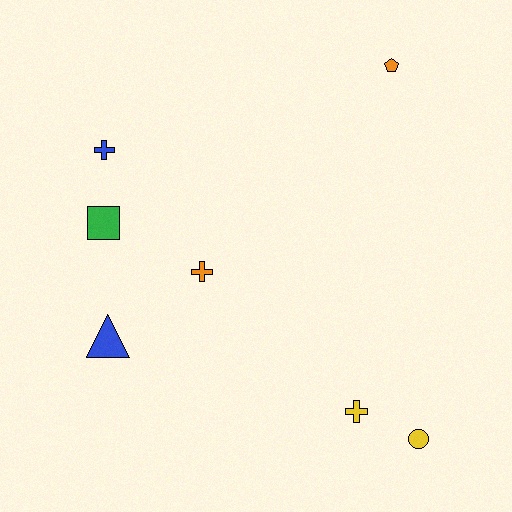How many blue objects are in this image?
There are 2 blue objects.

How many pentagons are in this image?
There is 1 pentagon.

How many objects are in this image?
There are 7 objects.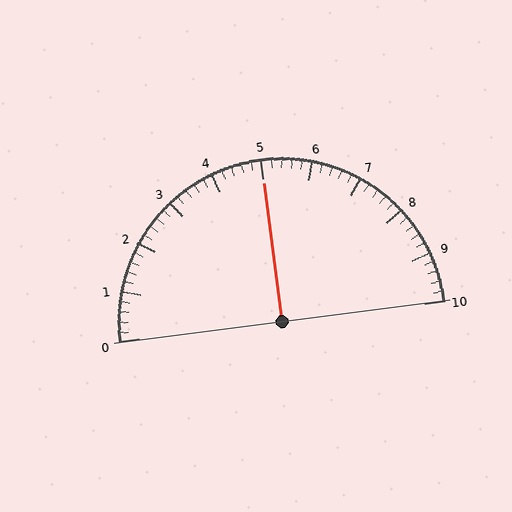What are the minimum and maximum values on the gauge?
The gauge ranges from 0 to 10.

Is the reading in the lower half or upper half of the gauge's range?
The reading is in the upper half of the range (0 to 10).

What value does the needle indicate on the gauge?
The needle indicates approximately 5.0.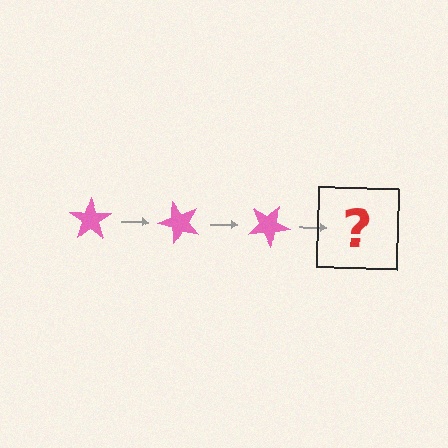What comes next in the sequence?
The next element should be a pink star rotated 150 degrees.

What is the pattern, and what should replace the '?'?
The pattern is that the star rotates 50 degrees each step. The '?' should be a pink star rotated 150 degrees.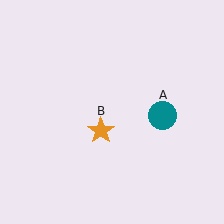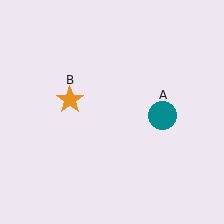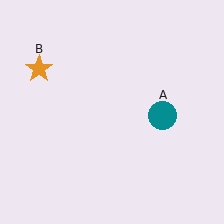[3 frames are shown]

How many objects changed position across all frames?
1 object changed position: orange star (object B).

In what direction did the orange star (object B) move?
The orange star (object B) moved up and to the left.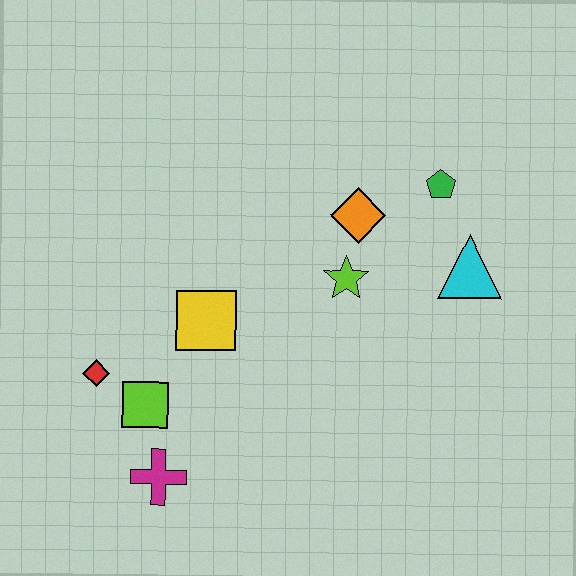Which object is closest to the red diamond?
The lime square is closest to the red diamond.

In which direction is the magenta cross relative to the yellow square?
The magenta cross is below the yellow square.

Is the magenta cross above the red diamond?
No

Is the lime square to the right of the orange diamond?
No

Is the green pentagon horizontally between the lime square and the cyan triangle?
Yes